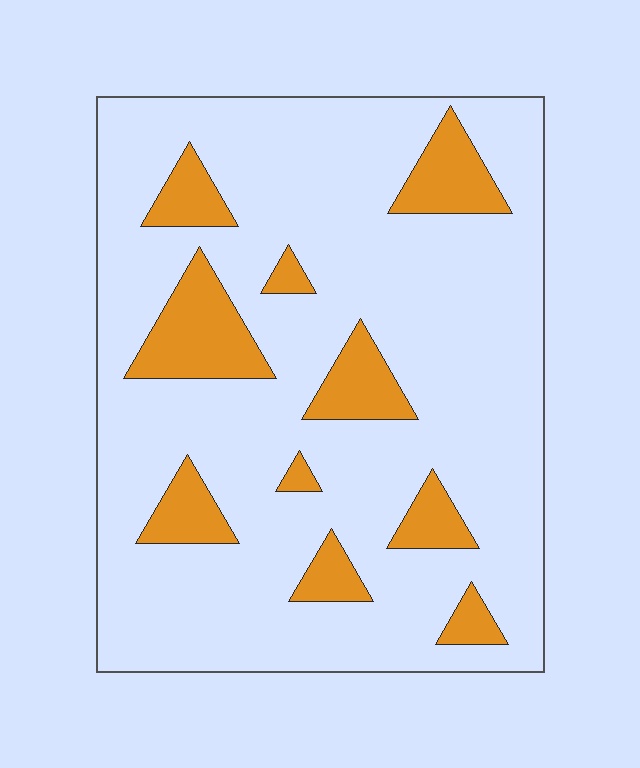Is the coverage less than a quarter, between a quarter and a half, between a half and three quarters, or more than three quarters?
Less than a quarter.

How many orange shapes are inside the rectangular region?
10.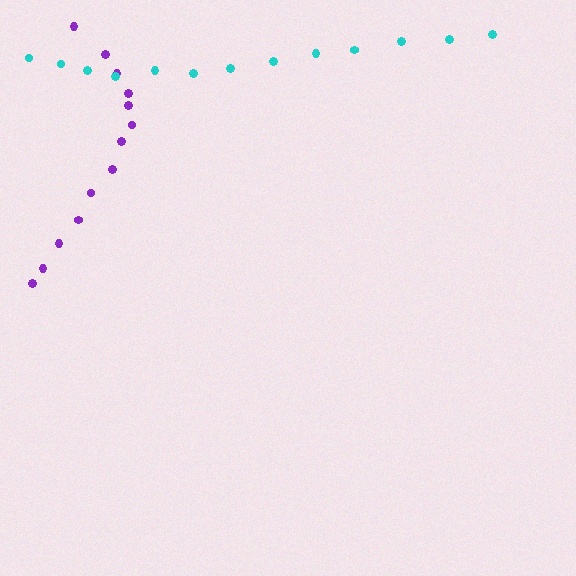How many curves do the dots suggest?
There are 2 distinct paths.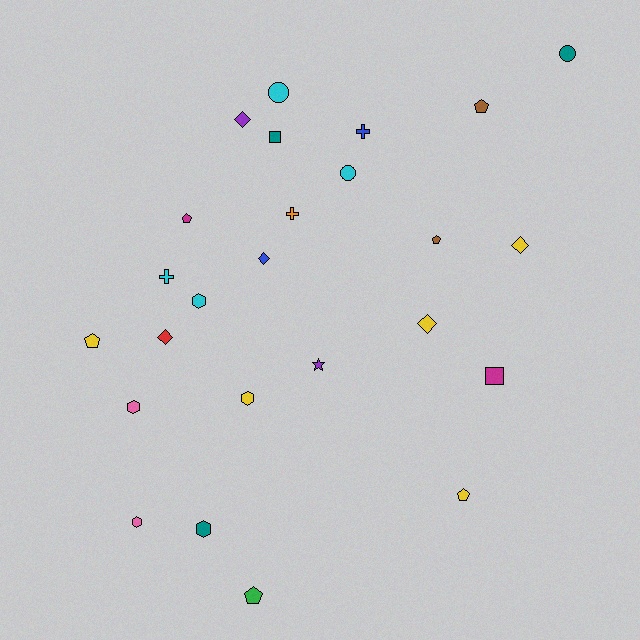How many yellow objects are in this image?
There are 5 yellow objects.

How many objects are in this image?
There are 25 objects.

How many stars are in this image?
There is 1 star.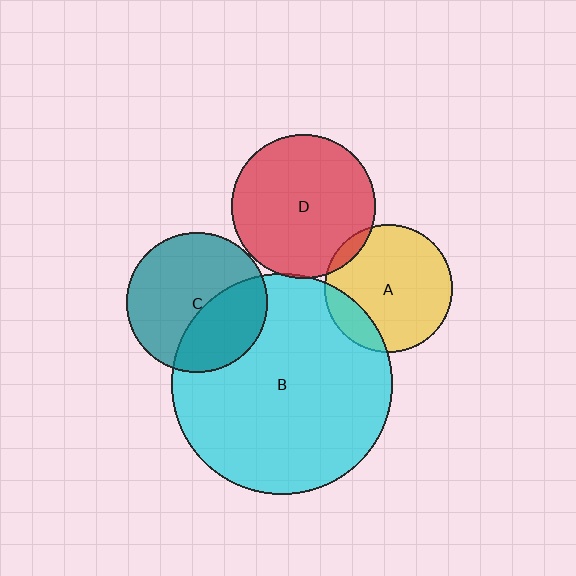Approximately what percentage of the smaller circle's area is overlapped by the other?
Approximately 15%.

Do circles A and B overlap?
Yes.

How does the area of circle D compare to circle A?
Approximately 1.3 times.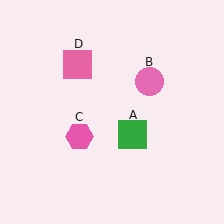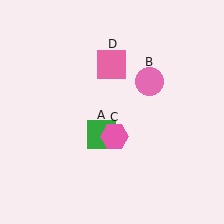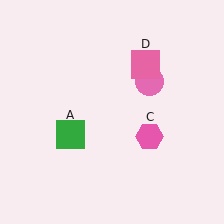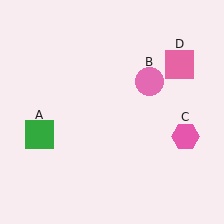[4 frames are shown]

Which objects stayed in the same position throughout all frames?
Pink circle (object B) remained stationary.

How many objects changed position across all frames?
3 objects changed position: green square (object A), pink hexagon (object C), pink square (object D).